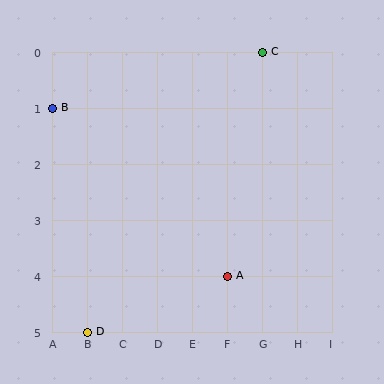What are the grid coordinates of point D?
Point D is at grid coordinates (B, 5).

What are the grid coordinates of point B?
Point B is at grid coordinates (A, 1).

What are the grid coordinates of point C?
Point C is at grid coordinates (G, 0).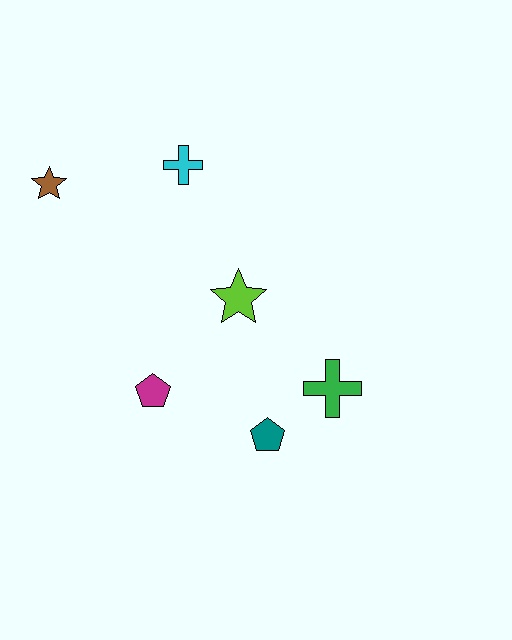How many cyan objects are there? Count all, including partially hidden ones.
There is 1 cyan object.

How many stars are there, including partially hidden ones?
There are 2 stars.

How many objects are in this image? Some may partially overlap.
There are 6 objects.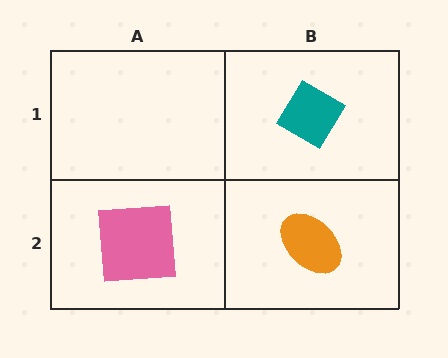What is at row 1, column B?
A teal diamond.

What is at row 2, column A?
A pink square.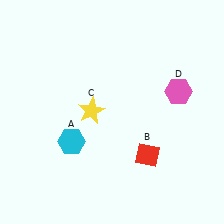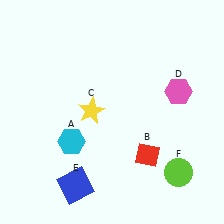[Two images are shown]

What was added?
A blue square (E), a lime circle (F) were added in Image 2.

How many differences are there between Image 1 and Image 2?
There are 2 differences between the two images.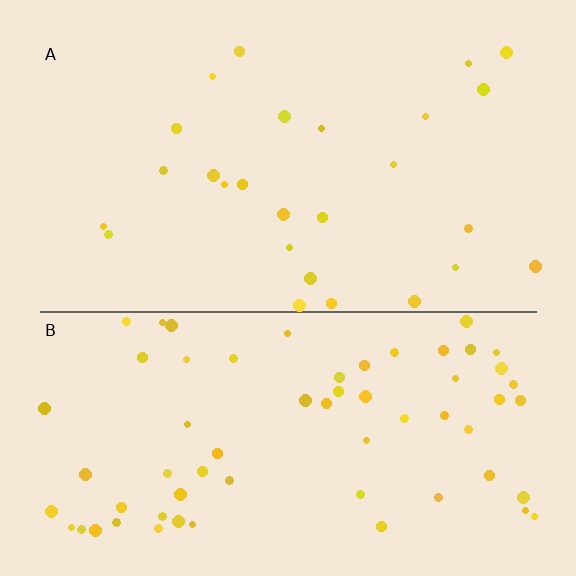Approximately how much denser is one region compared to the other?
Approximately 2.4× — region B over region A.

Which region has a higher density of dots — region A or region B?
B (the bottom).